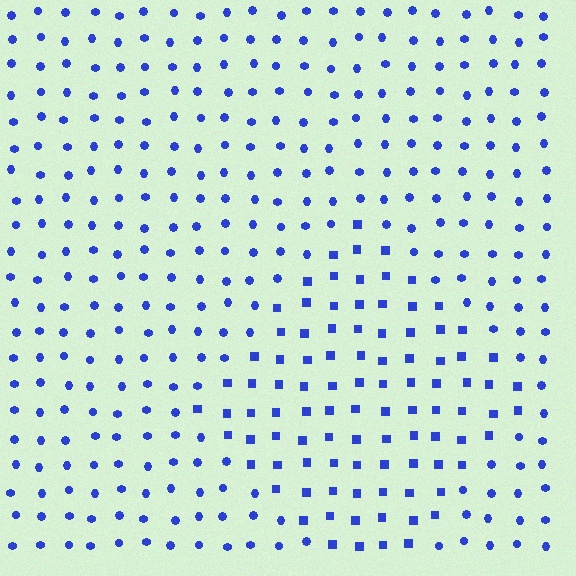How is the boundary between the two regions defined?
The boundary is defined by a change in element shape: squares inside vs. circles outside. All elements share the same color and spacing.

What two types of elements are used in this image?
The image uses squares inside the diamond region and circles outside it.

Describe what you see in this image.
The image is filled with small blue elements arranged in a uniform grid. A diamond-shaped region contains squares, while the surrounding area contains circles. The boundary is defined purely by the change in element shape.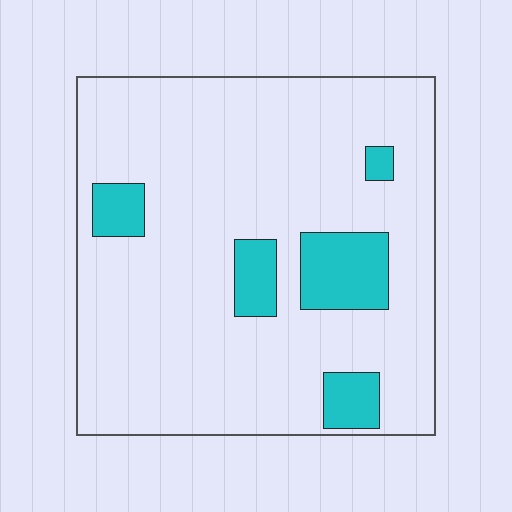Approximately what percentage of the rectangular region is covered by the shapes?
Approximately 15%.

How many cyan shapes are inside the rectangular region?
5.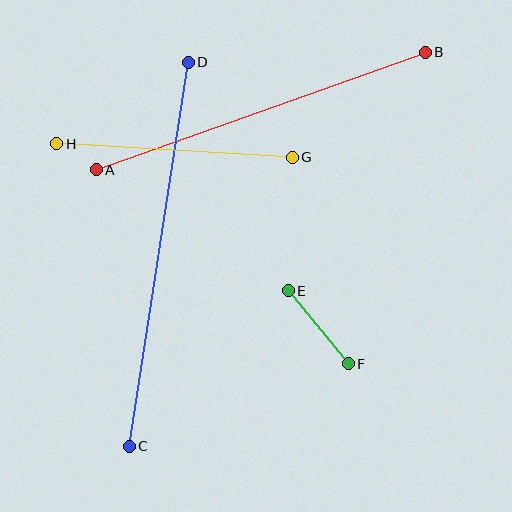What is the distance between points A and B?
The distance is approximately 349 pixels.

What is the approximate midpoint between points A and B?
The midpoint is at approximately (261, 111) pixels.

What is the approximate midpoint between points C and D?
The midpoint is at approximately (159, 254) pixels.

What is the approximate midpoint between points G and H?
The midpoint is at approximately (174, 150) pixels.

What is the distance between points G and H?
The distance is approximately 236 pixels.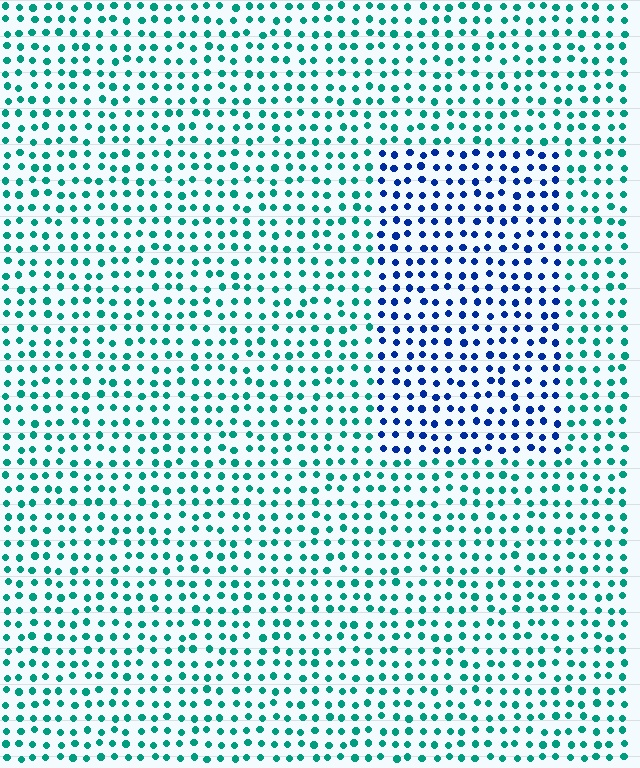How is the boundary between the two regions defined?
The boundary is defined purely by a slight shift in hue (about 56 degrees). Spacing, size, and orientation are identical on both sides.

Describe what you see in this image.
The image is filled with small teal elements in a uniform arrangement. A rectangle-shaped region is visible where the elements are tinted to a slightly different hue, forming a subtle color boundary.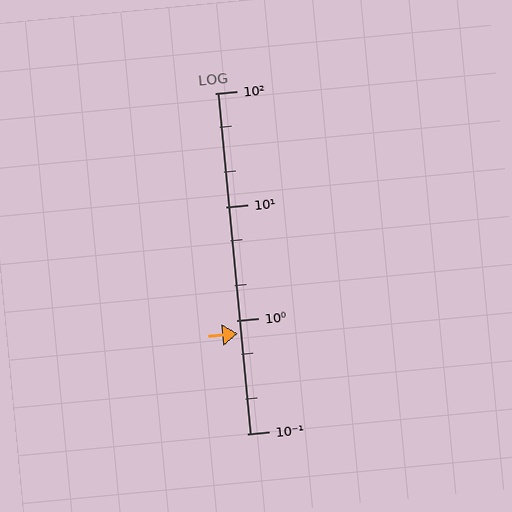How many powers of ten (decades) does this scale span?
The scale spans 3 decades, from 0.1 to 100.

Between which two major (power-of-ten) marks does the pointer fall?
The pointer is between 0.1 and 1.